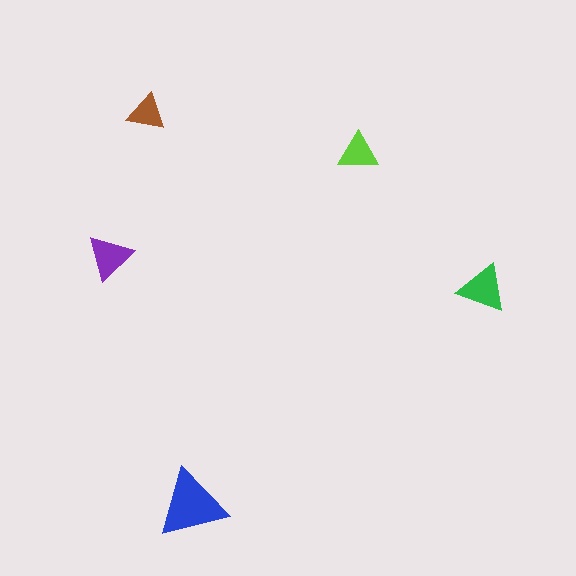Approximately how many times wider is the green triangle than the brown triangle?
About 1.5 times wider.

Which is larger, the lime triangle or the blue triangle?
The blue one.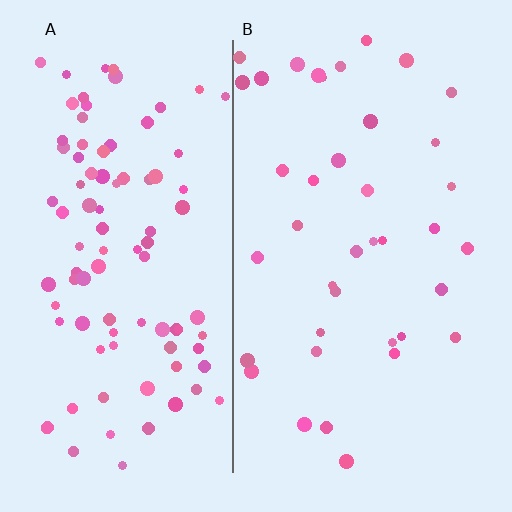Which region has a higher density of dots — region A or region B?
A (the left).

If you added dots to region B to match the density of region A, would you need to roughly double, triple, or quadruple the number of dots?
Approximately double.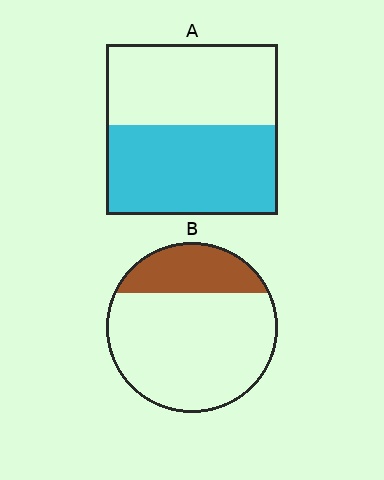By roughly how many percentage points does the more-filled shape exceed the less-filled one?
By roughly 30 percentage points (A over B).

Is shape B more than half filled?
No.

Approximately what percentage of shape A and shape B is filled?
A is approximately 55% and B is approximately 25%.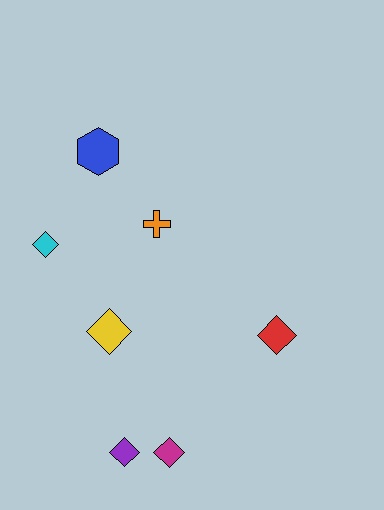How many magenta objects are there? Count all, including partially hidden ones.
There is 1 magenta object.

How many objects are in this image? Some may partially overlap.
There are 7 objects.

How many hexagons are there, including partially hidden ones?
There is 1 hexagon.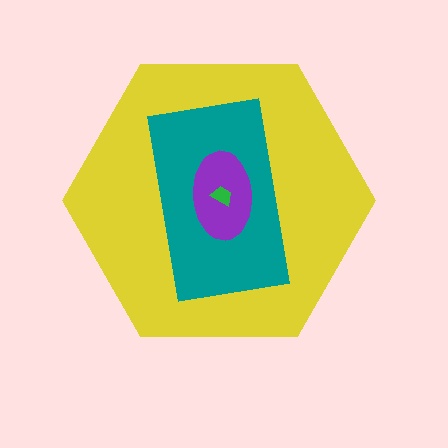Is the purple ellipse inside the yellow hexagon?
Yes.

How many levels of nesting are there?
4.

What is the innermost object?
The green trapezoid.